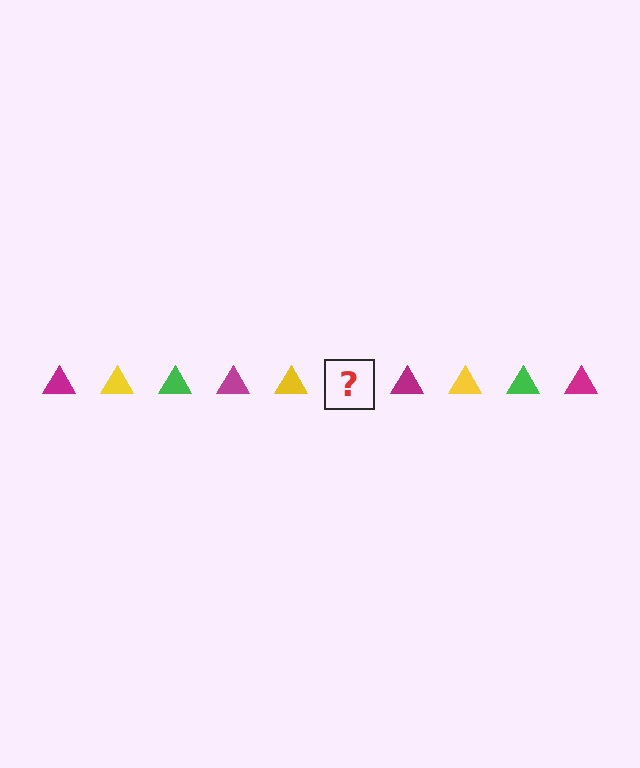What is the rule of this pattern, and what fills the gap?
The rule is that the pattern cycles through magenta, yellow, green triangles. The gap should be filled with a green triangle.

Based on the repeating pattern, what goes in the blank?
The blank should be a green triangle.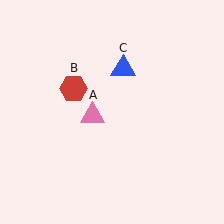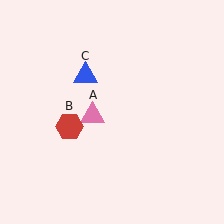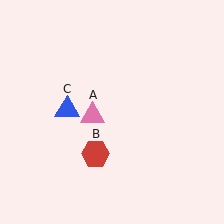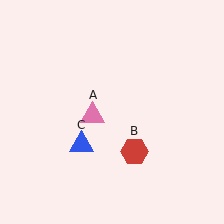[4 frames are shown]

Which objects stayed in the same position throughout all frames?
Pink triangle (object A) remained stationary.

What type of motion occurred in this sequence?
The red hexagon (object B), blue triangle (object C) rotated counterclockwise around the center of the scene.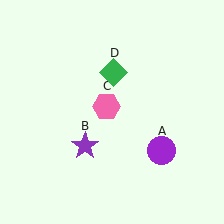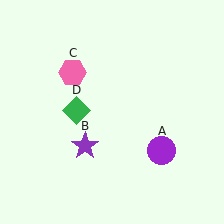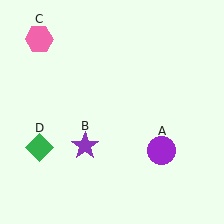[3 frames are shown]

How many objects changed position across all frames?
2 objects changed position: pink hexagon (object C), green diamond (object D).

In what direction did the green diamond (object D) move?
The green diamond (object D) moved down and to the left.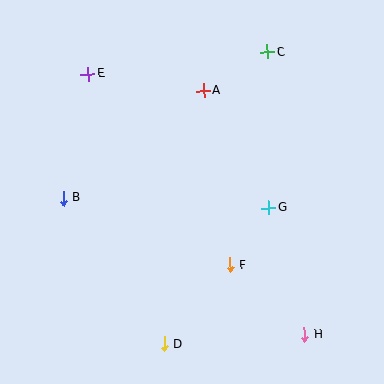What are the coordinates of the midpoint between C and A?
The midpoint between C and A is at (235, 71).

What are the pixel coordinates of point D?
Point D is at (164, 344).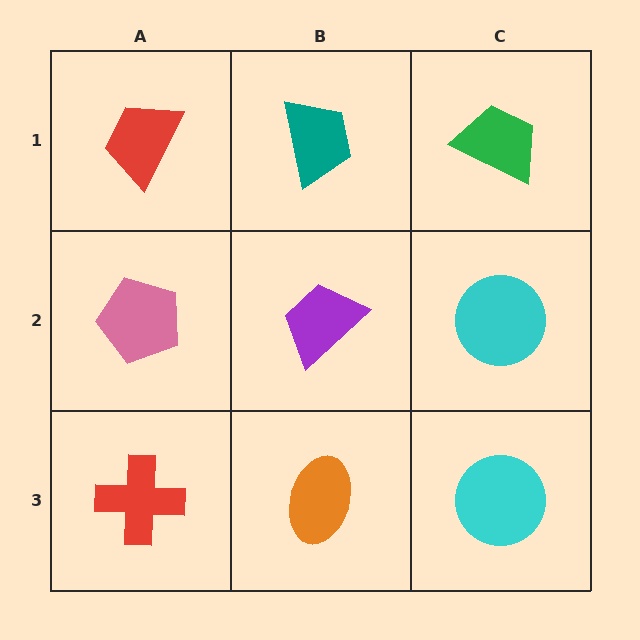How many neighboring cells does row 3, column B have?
3.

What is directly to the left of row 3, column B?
A red cross.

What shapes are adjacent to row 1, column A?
A pink pentagon (row 2, column A), a teal trapezoid (row 1, column B).